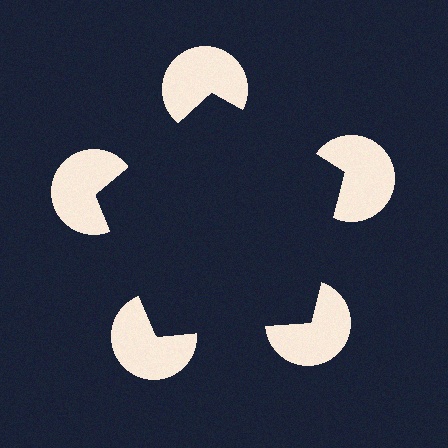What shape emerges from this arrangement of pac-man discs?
An illusory pentagon — its edges are inferred from the aligned wedge cuts in the pac-man discs, not physically drawn.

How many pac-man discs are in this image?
There are 5 — one at each vertex of the illusory pentagon.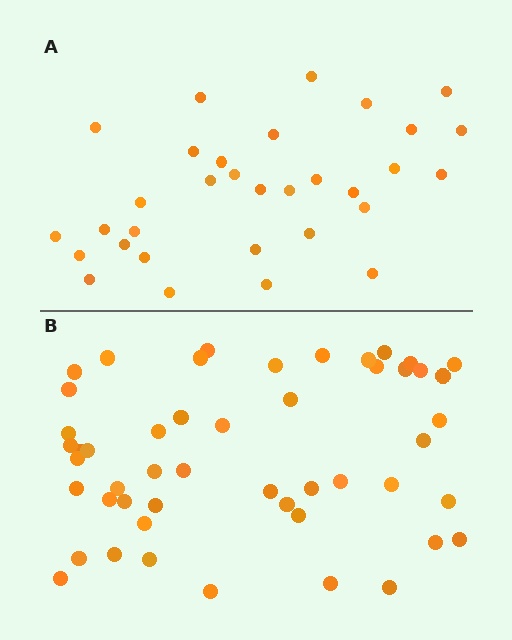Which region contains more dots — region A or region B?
Region B (the bottom region) has more dots.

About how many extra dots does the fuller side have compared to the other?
Region B has approximately 20 more dots than region A.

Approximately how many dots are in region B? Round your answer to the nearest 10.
About 50 dots.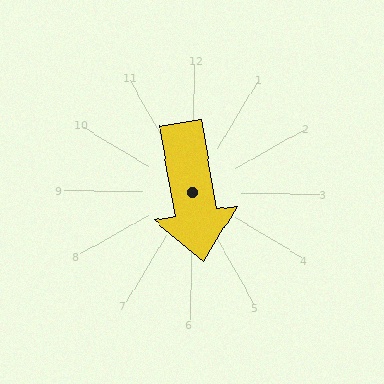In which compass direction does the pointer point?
South.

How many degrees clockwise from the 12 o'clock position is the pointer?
Approximately 170 degrees.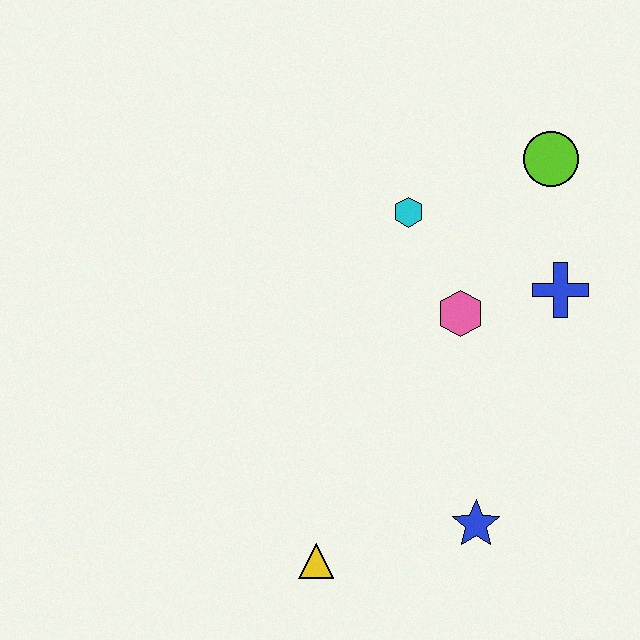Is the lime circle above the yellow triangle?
Yes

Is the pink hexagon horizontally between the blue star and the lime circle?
No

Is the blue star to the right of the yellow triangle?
Yes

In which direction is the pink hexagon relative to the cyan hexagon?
The pink hexagon is below the cyan hexagon.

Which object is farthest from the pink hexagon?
The yellow triangle is farthest from the pink hexagon.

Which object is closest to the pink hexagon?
The blue cross is closest to the pink hexagon.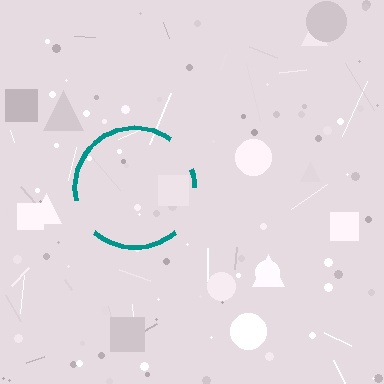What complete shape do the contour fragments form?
The contour fragments form a circle.